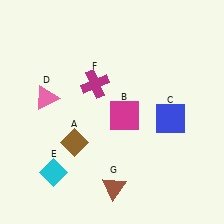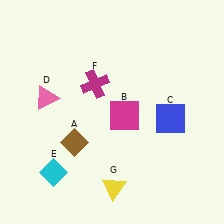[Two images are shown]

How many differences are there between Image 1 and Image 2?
There is 1 difference between the two images.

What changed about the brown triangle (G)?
In Image 1, G is brown. In Image 2, it changed to yellow.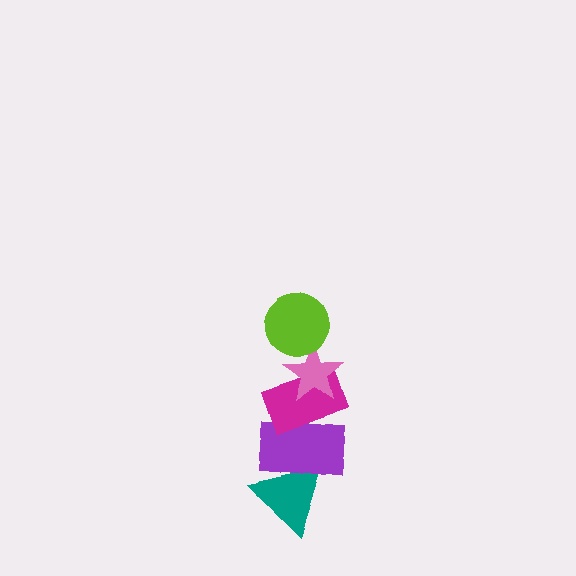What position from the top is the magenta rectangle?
The magenta rectangle is 3rd from the top.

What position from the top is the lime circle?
The lime circle is 1st from the top.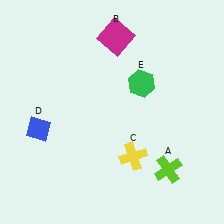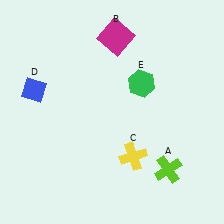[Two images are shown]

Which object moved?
The blue diamond (D) moved up.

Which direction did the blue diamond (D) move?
The blue diamond (D) moved up.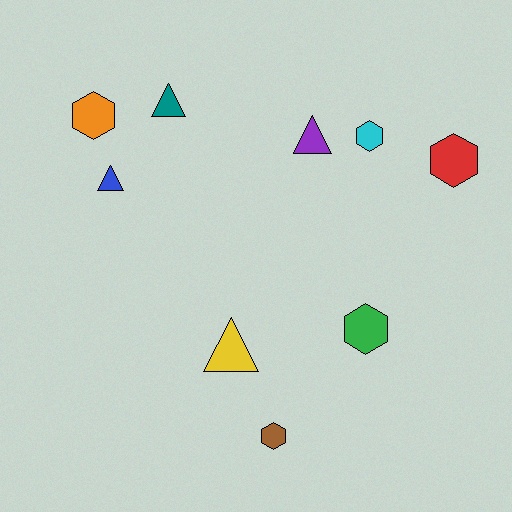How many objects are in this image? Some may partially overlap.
There are 9 objects.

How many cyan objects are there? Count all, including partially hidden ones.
There is 1 cyan object.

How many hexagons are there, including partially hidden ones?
There are 5 hexagons.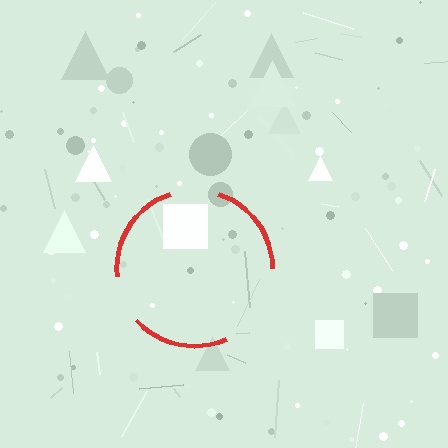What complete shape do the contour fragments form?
The contour fragments form a circle.